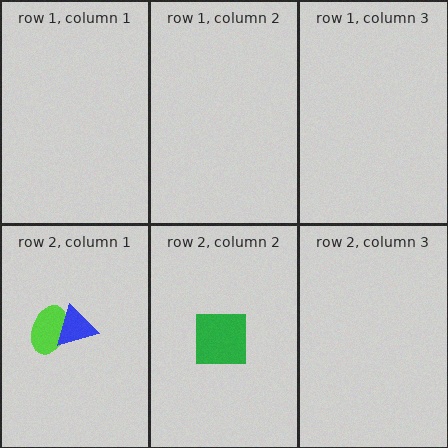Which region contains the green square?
The row 2, column 2 region.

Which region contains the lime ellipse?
The row 2, column 1 region.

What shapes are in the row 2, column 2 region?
The green square.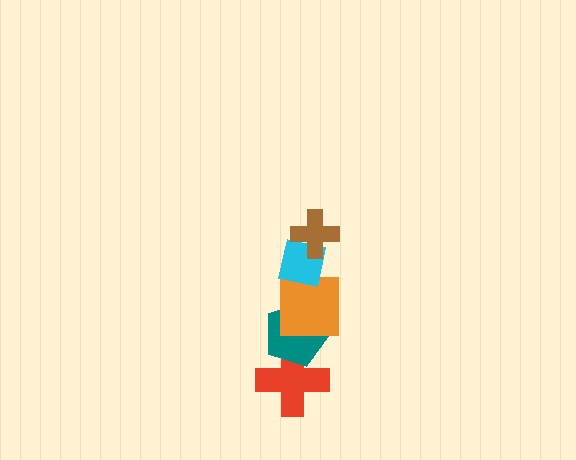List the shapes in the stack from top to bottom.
From top to bottom: the brown cross, the cyan square, the orange square, the teal pentagon, the red cross.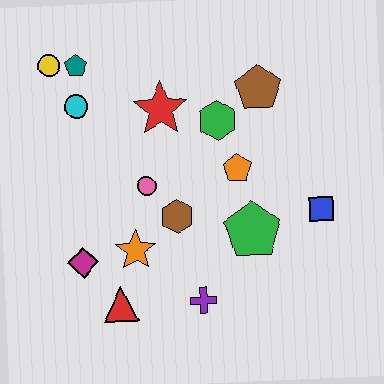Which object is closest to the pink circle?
The brown hexagon is closest to the pink circle.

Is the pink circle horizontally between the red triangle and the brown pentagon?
Yes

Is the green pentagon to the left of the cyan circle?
No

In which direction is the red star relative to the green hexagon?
The red star is to the left of the green hexagon.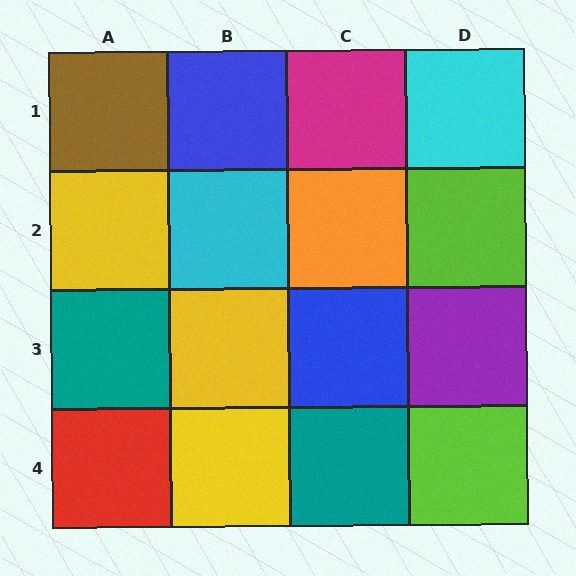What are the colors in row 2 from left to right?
Yellow, cyan, orange, lime.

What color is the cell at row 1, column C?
Magenta.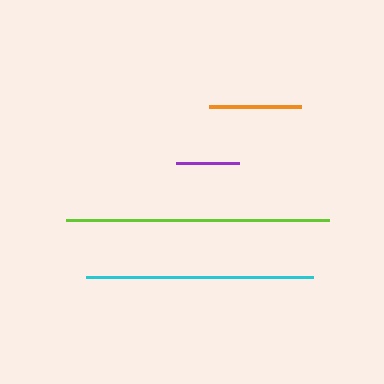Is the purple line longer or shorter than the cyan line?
The cyan line is longer than the purple line.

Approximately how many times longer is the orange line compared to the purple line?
The orange line is approximately 1.5 times the length of the purple line.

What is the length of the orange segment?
The orange segment is approximately 92 pixels long.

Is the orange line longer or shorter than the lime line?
The lime line is longer than the orange line.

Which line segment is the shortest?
The purple line is the shortest at approximately 63 pixels.